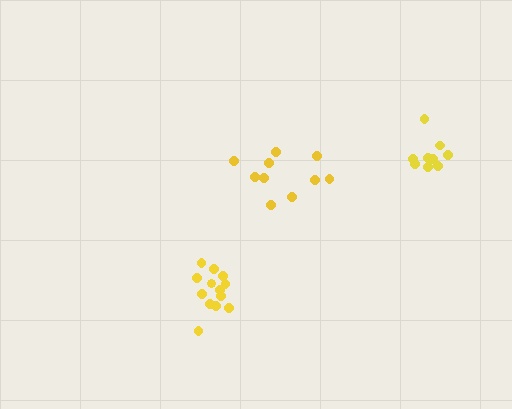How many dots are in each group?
Group 1: 13 dots, Group 2: 10 dots, Group 3: 9 dots (32 total).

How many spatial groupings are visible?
There are 3 spatial groupings.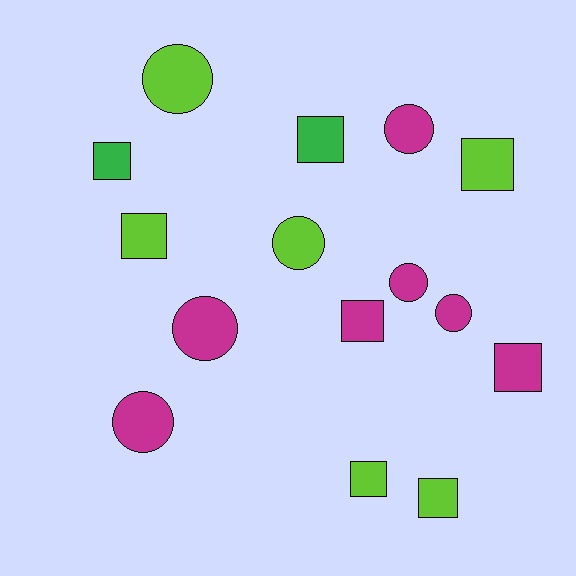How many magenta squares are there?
There are 2 magenta squares.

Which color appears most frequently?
Magenta, with 7 objects.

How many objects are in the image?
There are 15 objects.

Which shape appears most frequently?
Square, with 8 objects.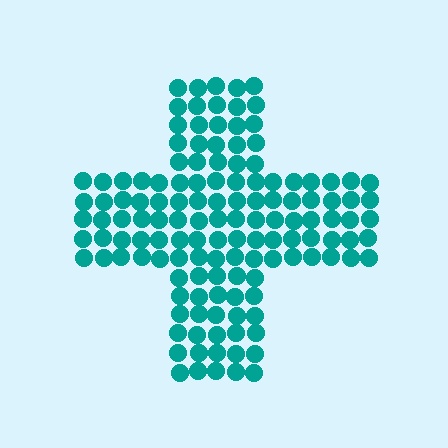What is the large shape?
The large shape is a cross.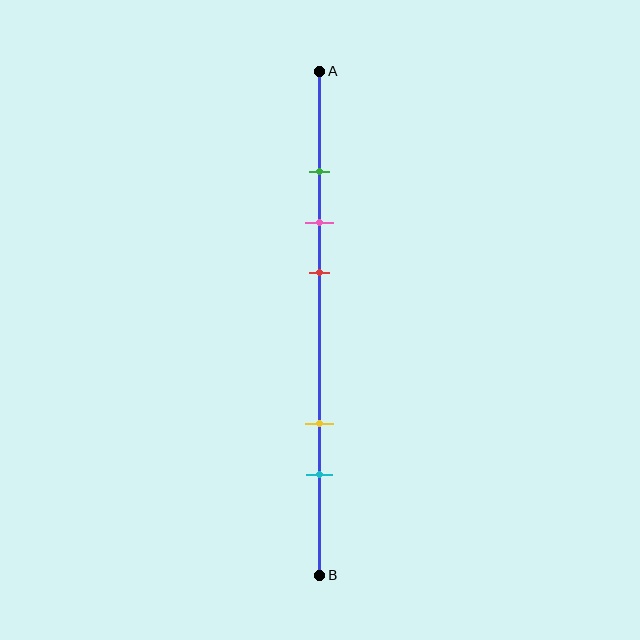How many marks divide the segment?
There are 5 marks dividing the segment.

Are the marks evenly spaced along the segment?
No, the marks are not evenly spaced.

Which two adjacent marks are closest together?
The green and pink marks are the closest adjacent pair.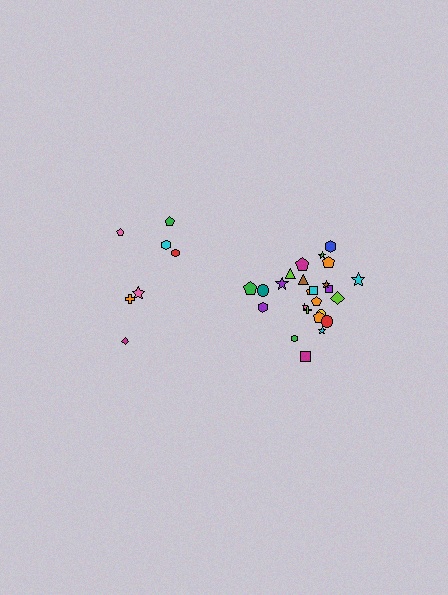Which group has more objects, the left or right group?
The right group.